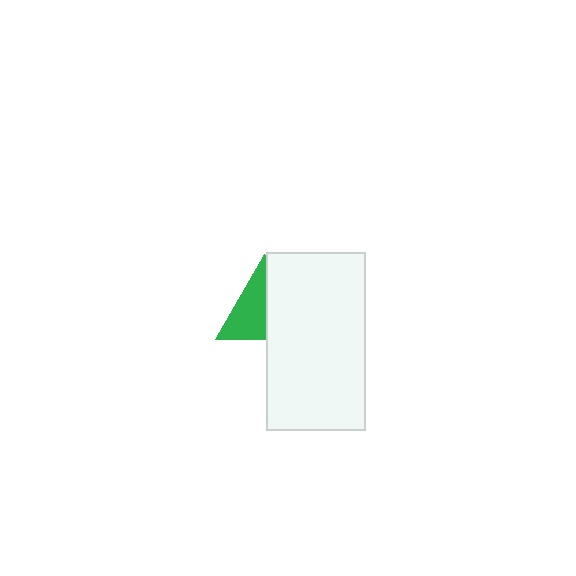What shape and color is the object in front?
The object in front is a white rectangle.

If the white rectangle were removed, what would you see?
You would see the complete green triangle.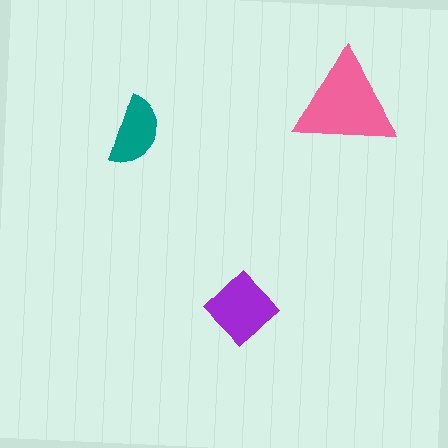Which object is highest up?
The pink triangle is topmost.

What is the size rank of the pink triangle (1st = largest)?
1st.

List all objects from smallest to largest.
The teal semicircle, the purple diamond, the pink triangle.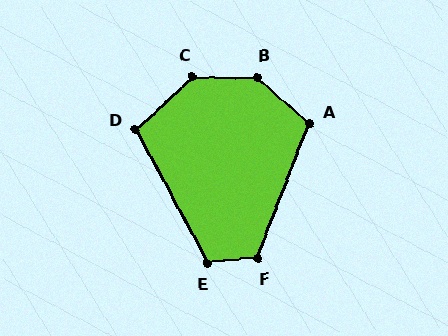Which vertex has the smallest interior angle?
D, at approximately 105 degrees.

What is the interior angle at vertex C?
Approximately 137 degrees (obtuse).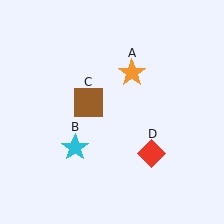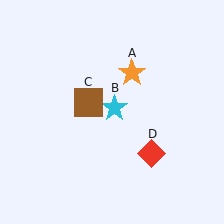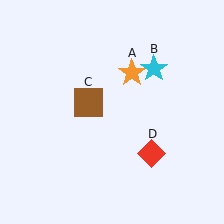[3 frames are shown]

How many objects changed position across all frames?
1 object changed position: cyan star (object B).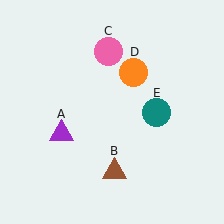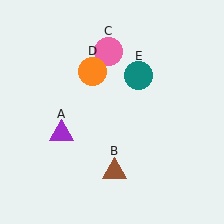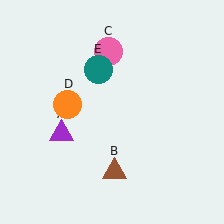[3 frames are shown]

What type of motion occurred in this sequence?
The orange circle (object D), teal circle (object E) rotated counterclockwise around the center of the scene.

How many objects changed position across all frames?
2 objects changed position: orange circle (object D), teal circle (object E).